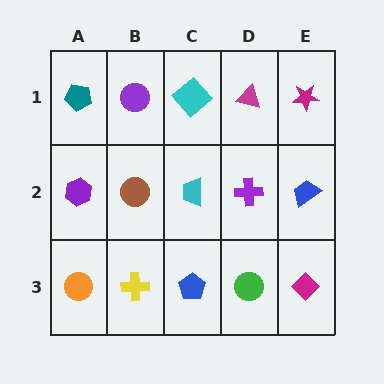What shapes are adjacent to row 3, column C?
A cyan trapezoid (row 2, column C), a yellow cross (row 3, column B), a green circle (row 3, column D).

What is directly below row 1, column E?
A blue trapezoid.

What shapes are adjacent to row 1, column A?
A purple hexagon (row 2, column A), a purple circle (row 1, column B).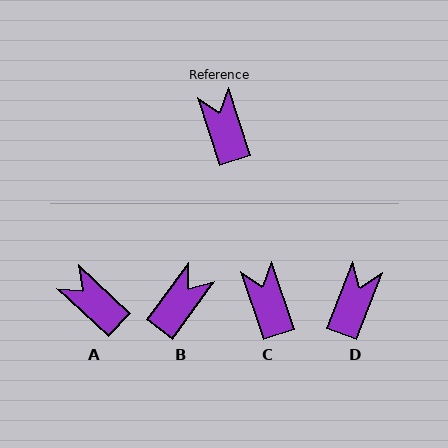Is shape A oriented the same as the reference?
No, it is off by about 29 degrees.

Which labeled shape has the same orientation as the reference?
C.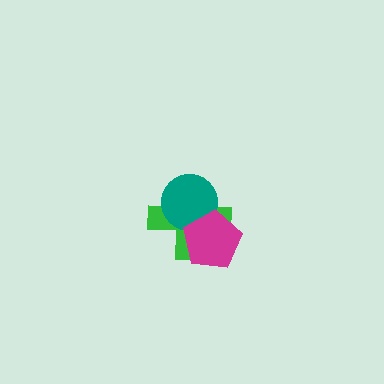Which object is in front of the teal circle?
The magenta pentagon is in front of the teal circle.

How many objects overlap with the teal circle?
2 objects overlap with the teal circle.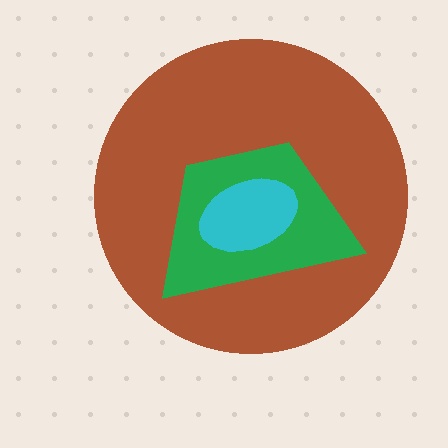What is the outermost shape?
The brown circle.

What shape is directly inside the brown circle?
The green trapezoid.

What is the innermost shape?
The cyan ellipse.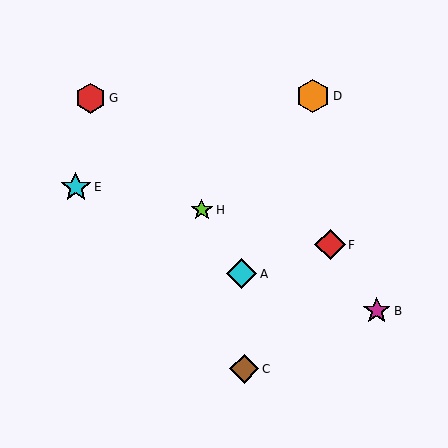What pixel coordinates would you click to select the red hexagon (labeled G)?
Click at (91, 98) to select the red hexagon G.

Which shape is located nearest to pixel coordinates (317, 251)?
The red diamond (labeled F) at (330, 245) is nearest to that location.